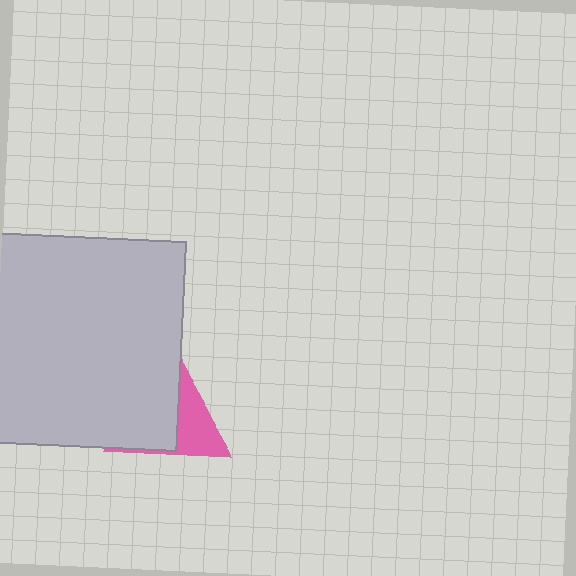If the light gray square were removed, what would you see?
You would see the complete pink triangle.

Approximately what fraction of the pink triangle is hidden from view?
Roughly 62% of the pink triangle is hidden behind the light gray square.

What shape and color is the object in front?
The object in front is a light gray square.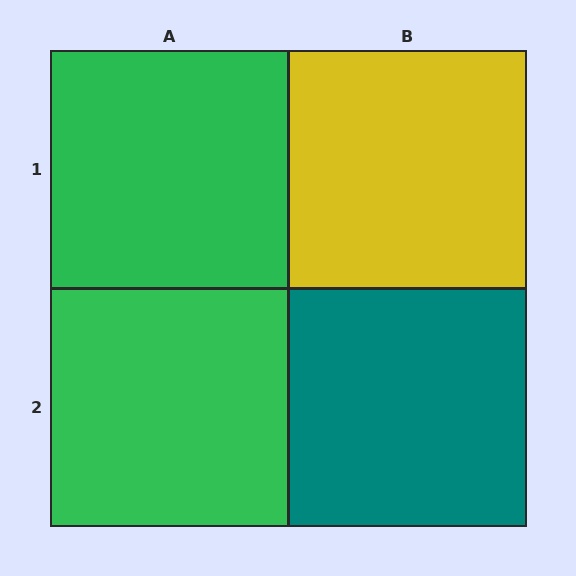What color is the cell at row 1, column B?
Yellow.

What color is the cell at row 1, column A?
Green.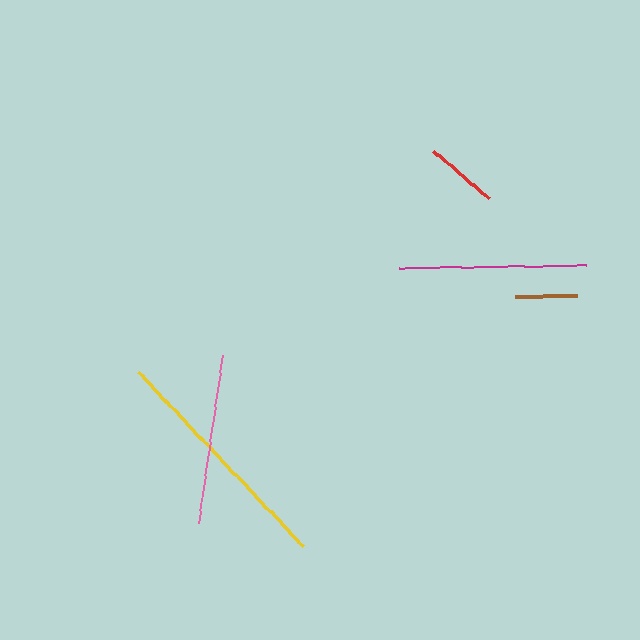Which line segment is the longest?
The yellow line is the longest at approximately 239 pixels.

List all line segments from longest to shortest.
From longest to shortest: yellow, magenta, pink, red, brown.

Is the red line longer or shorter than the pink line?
The pink line is longer than the red line.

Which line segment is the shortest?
The brown line is the shortest at approximately 63 pixels.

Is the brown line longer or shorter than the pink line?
The pink line is longer than the brown line.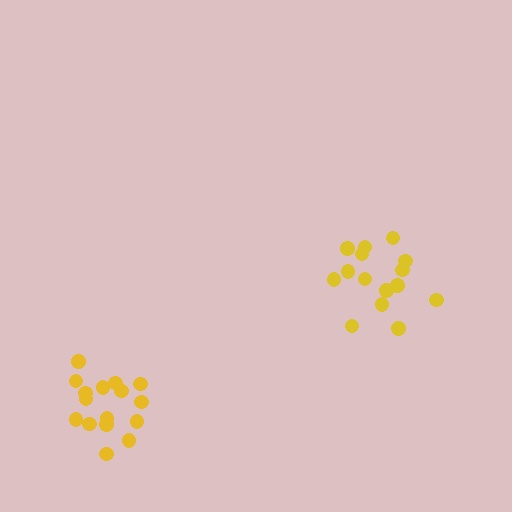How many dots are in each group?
Group 1: 15 dots, Group 2: 17 dots (32 total).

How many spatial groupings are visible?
There are 2 spatial groupings.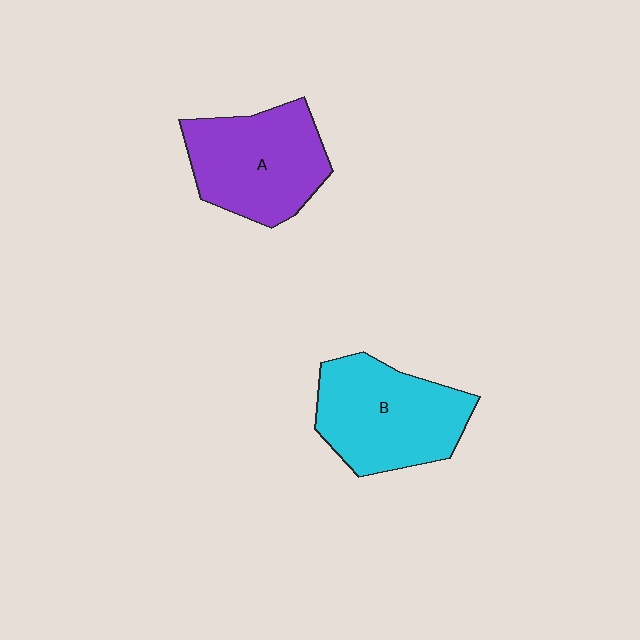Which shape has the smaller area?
Shape A (purple).